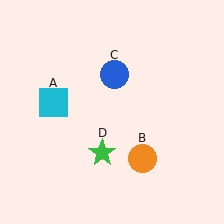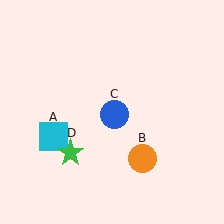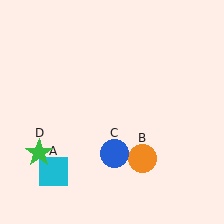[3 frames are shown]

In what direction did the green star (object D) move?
The green star (object D) moved left.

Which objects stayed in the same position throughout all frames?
Orange circle (object B) remained stationary.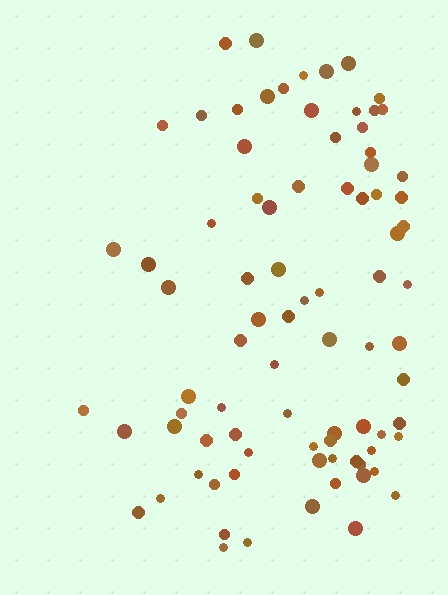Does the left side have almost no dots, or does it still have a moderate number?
Still a moderate number, just noticeably fewer than the right.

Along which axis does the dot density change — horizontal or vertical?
Horizontal.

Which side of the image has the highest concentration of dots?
The right.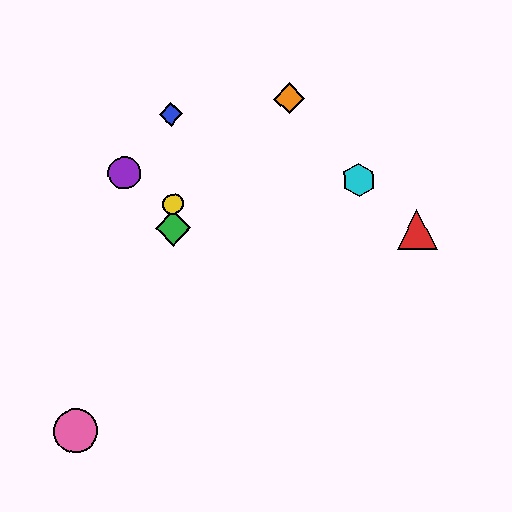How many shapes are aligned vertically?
3 shapes (the blue diamond, the green diamond, the yellow circle) are aligned vertically.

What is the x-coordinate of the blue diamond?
The blue diamond is at x≈171.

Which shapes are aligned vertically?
The blue diamond, the green diamond, the yellow circle are aligned vertically.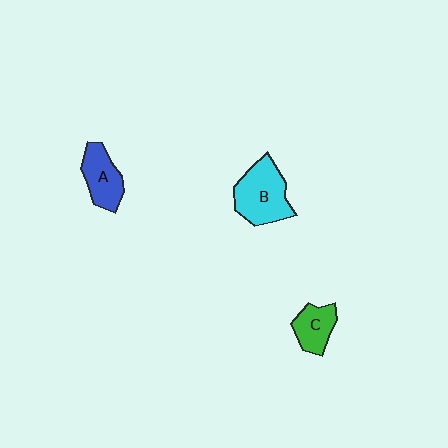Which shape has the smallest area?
Shape C (green).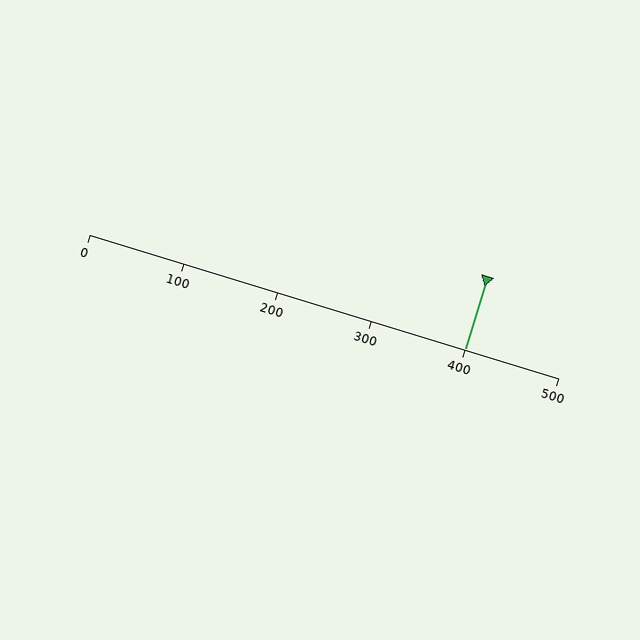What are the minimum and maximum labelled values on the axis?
The axis runs from 0 to 500.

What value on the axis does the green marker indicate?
The marker indicates approximately 400.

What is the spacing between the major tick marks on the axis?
The major ticks are spaced 100 apart.